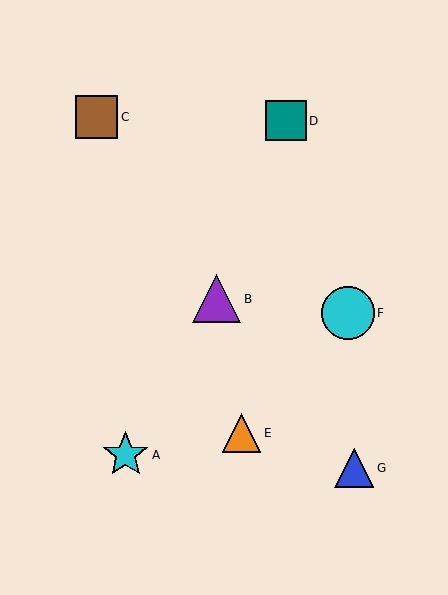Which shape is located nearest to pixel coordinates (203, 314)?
The purple triangle (labeled B) at (217, 299) is nearest to that location.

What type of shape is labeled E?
Shape E is an orange triangle.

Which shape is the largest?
The cyan circle (labeled F) is the largest.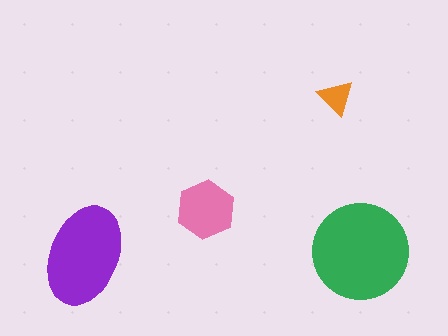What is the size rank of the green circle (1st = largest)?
1st.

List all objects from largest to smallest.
The green circle, the purple ellipse, the pink hexagon, the orange triangle.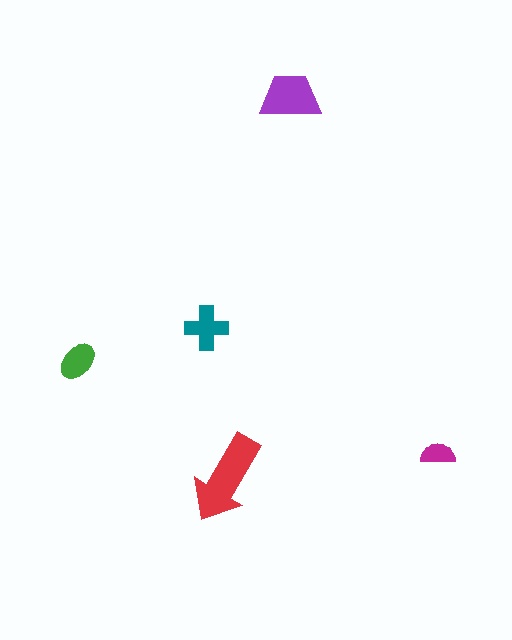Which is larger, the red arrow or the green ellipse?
The red arrow.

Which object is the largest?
The red arrow.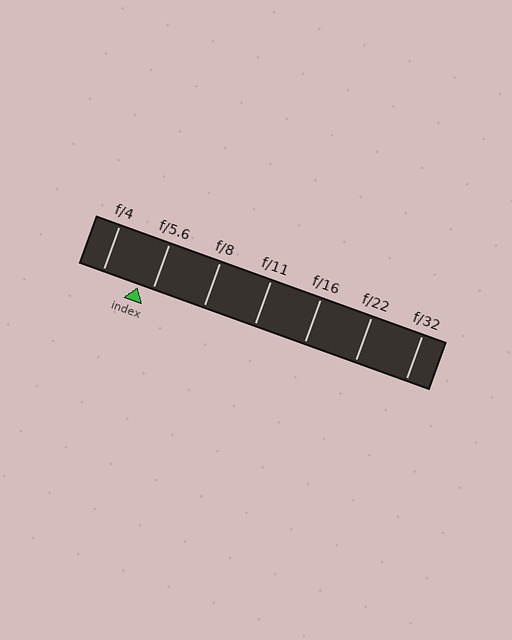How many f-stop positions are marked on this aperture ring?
There are 7 f-stop positions marked.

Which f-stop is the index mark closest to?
The index mark is closest to f/5.6.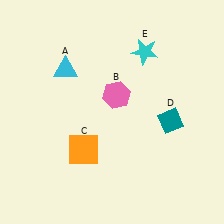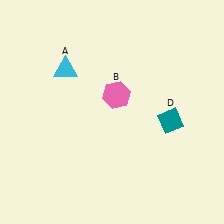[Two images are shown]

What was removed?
The cyan star (E), the orange square (C) were removed in Image 2.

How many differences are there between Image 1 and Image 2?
There are 2 differences between the two images.